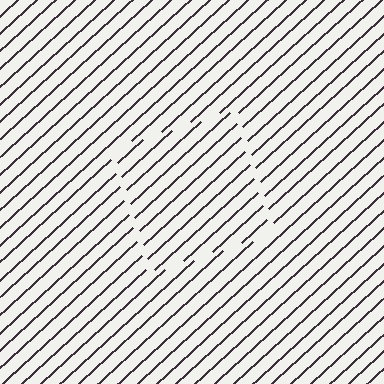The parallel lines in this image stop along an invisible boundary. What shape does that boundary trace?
An illusory square. The interior of the shape contains the same grating, shifted by half a period — the contour is defined by the phase discontinuity where line-ends from the inner and outer gratings abut.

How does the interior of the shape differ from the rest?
The interior of the shape contains the same grating, shifted by half a period — the contour is defined by the phase discontinuity where line-ends from the inner and outer gratings abut.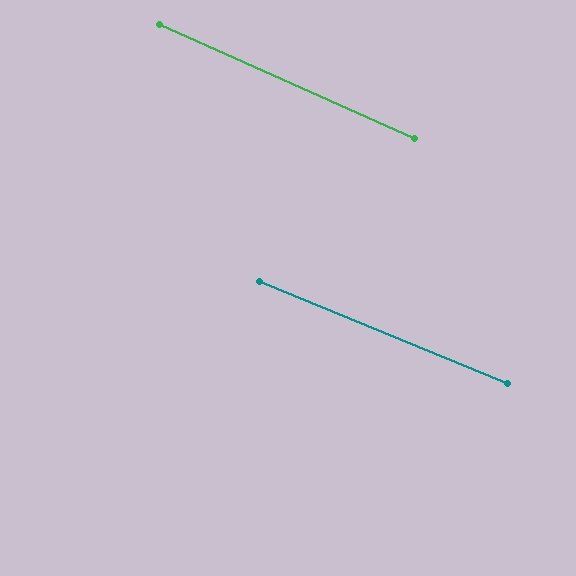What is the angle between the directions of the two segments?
Approximately 2 degrees.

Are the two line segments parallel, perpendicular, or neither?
Parallel — their directions differ by only 1.8°.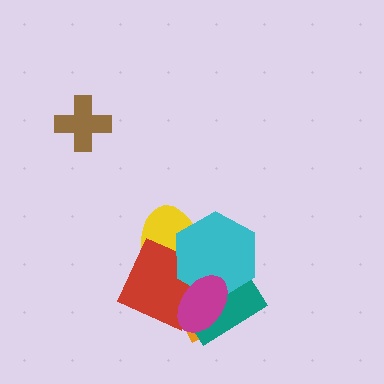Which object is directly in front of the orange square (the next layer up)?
The teal rectangle is directly in front of the orange square.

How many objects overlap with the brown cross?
0 objects overlap with the brown cross.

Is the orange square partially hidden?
Yes, it is partially covered by another shape.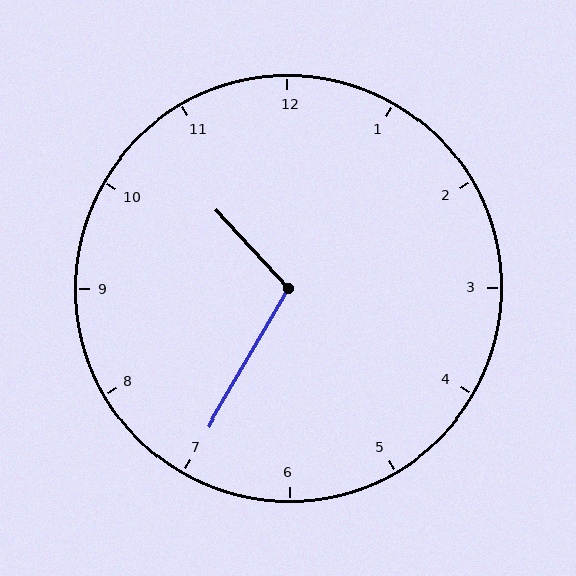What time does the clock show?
10:35.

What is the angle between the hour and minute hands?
Approximately 108 degrees.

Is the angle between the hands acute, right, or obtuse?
It is obtuse.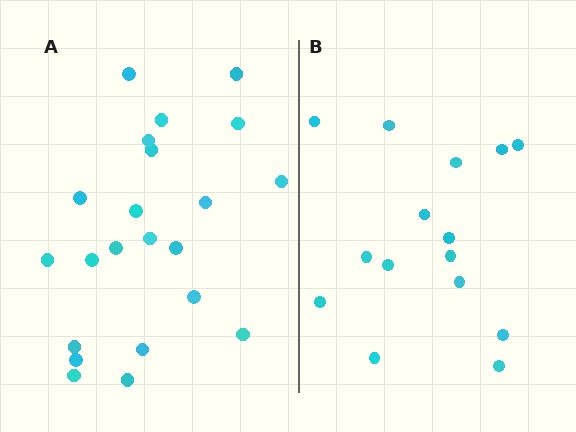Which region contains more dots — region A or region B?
Region A (the left region) has more dots.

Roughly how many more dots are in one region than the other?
Region A has roughly 8 or so more dots than region B.